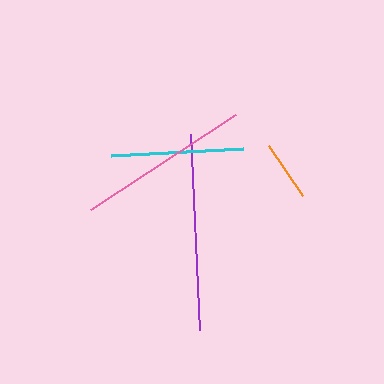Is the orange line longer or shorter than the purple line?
The purple line is longer than the orange line.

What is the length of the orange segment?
The orange segment is approximately 61 pixels long.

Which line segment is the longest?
The purple line is the longest at approximately 196 pixels.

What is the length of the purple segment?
The purple segment is approximately 196 pixels long.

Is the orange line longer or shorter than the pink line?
The pink line is longer than the orange line.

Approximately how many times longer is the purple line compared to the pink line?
The purple line is approximately 1.1 times the length of the pink line.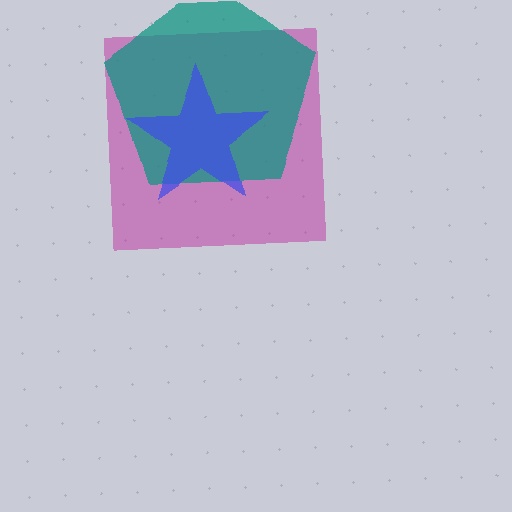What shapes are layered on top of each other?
The layered shapes are: a magenta square, a teal pentagon, a blue star.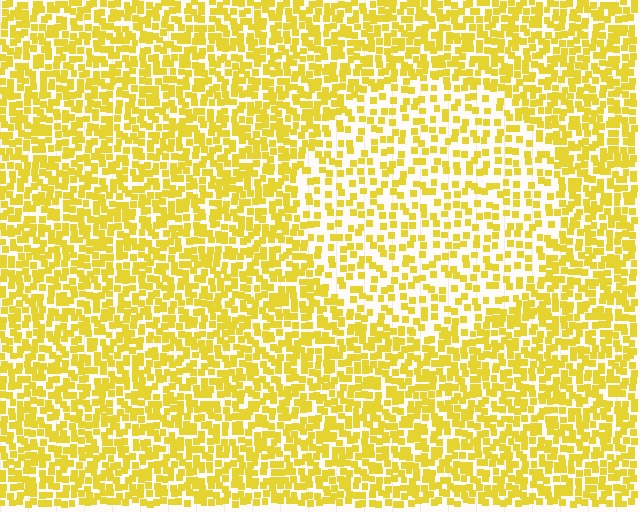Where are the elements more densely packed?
The elements are more densely packed outside the circle boundary.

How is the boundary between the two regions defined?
The boundary is defined by a change in element density (approximately 1.9x ratio). All elements are the same color, size, and shape.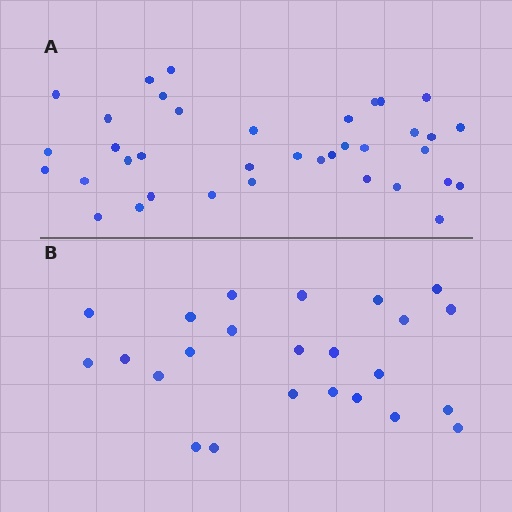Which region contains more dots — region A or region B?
Region A (the top region) has more dots.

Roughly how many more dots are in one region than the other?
Region A has approximately 15 more dots than region B.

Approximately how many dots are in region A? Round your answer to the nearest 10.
About 40 dots. (The exact count is 37, which rounds to 40.)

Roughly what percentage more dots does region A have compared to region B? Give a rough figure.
About 55% more.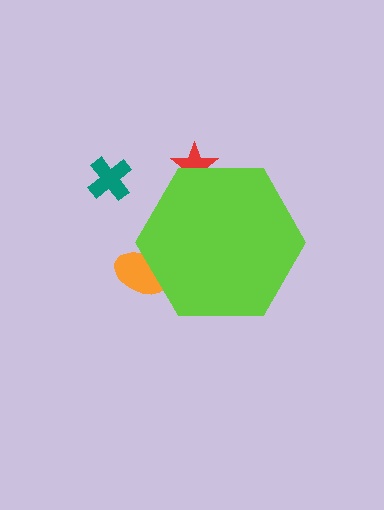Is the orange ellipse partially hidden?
Yes, the orange ellipse is partially hidden behind the lime hexagon.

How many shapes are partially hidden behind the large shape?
2 shapes are partially hidden.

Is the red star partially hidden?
Yes, the red star is partially hidden behind the lime hexagon.